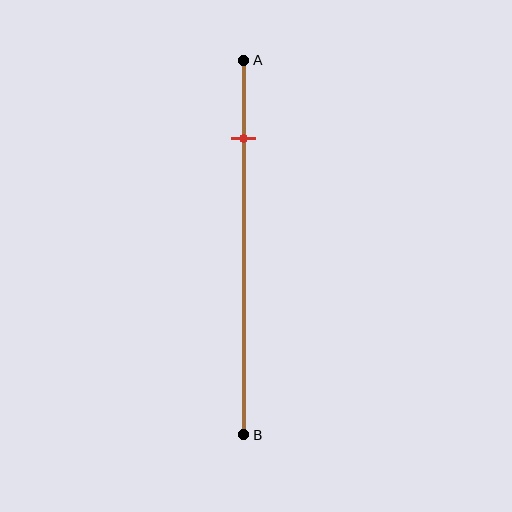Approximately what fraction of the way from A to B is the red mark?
The red mark is approximately 20% of the way from A to B.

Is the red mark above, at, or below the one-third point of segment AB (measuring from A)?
The red mark is above the one-third point of segment AB.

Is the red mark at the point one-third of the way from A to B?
No, the mark is at about 20% from A, not at the 33% one-third point.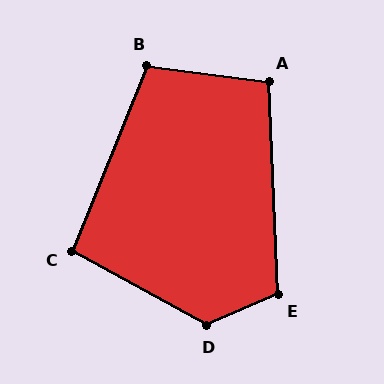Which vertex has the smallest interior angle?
C, at approximately 97 degrees.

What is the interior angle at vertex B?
Approximately 104 degrees (obtuse).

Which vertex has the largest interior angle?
D, at approximately 128 degrees.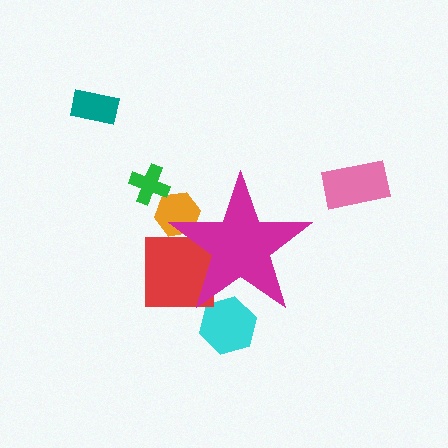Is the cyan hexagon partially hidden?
Yes, the cyan hexagon is partially hidden behind the magenta star.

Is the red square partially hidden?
Yes, the red square is partially hidden behind the magenta star.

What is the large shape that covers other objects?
A magenta star.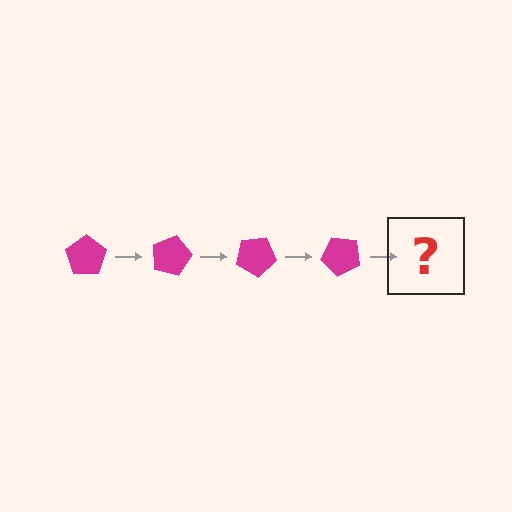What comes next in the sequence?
The next element should be a magenta pentagon rotated 60 degrees.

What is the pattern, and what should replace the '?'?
The pattern is that the pentagon rotates 15 degrees each step. The '?' should be a magenta pentagon rotated 60 degrees.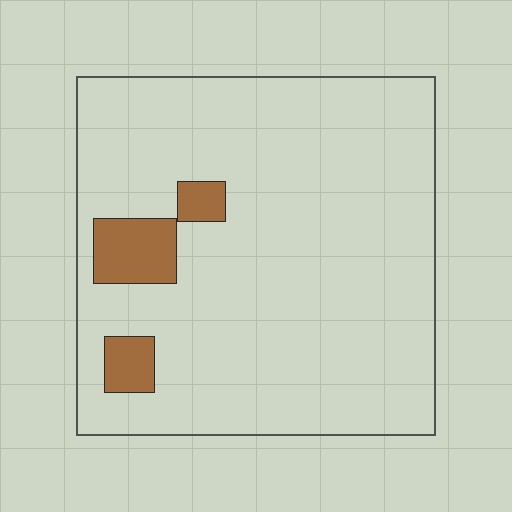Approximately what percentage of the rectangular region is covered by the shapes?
Approximately 10%.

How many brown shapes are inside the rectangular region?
3.